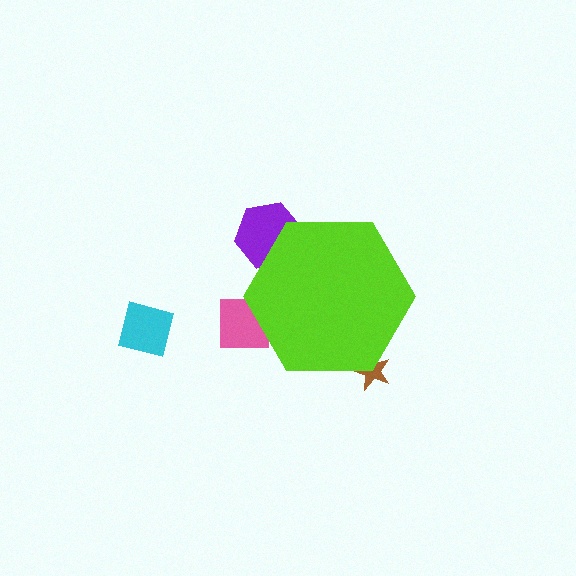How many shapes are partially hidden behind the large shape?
3 shapes are partially hidden.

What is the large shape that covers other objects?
A lime hexagon.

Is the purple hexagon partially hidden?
Yes, the purple hexagon is partially hidden behind the lime hexagon.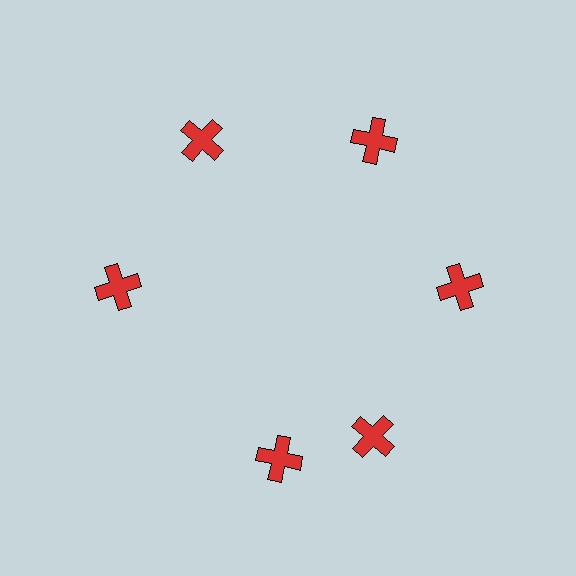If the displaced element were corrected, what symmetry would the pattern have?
It would have 6-fold rotational symmetry — the pattern would map onto itself every 60 degrees.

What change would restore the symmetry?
The symmetry would be restored by rotating it back into even spacing with its neighbors so that all 6 crosses sit at equal angles and equal distance from the center.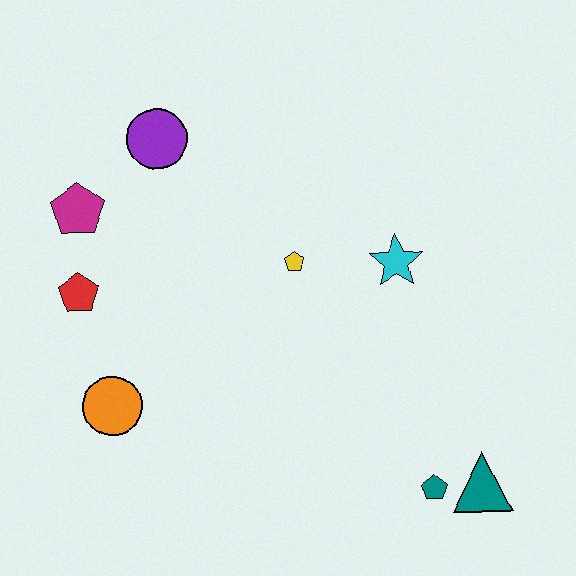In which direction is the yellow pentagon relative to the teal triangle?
The yellow pentagon is above the teal triangle.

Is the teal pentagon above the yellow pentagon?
No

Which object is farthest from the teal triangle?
The magenta pentagon is farthest from the teal triangle.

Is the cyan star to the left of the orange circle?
No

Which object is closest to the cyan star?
The yellow pentagon is closest to the cyan star.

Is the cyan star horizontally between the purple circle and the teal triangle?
Yes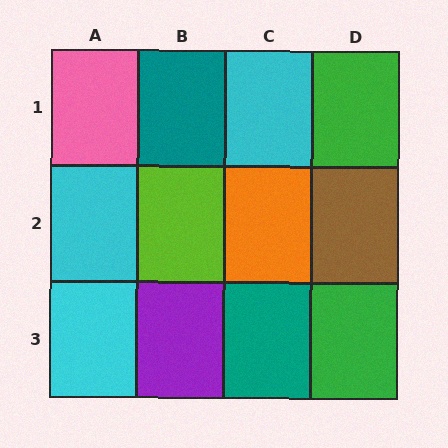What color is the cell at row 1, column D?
Green.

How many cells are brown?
1 cell is brown.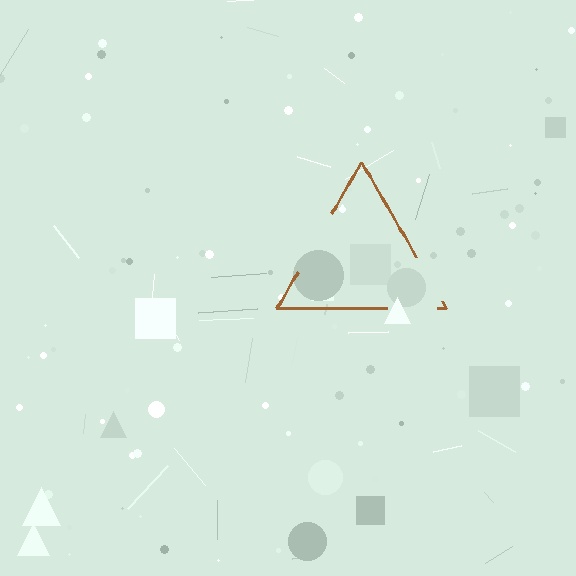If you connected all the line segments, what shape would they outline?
They would outline a triangle.